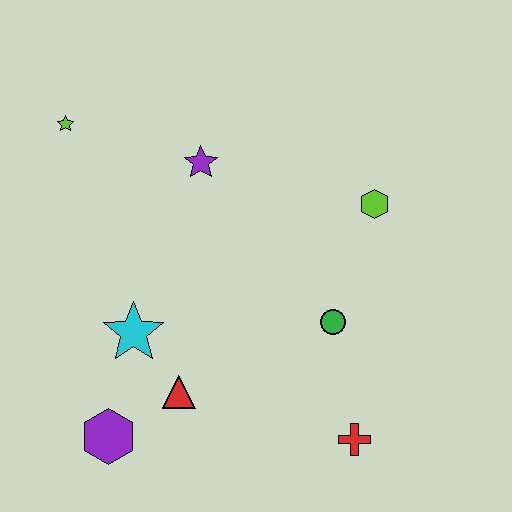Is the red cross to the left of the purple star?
No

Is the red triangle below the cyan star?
Yes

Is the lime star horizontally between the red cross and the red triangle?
No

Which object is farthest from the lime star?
The red cross is farthest from the lime star.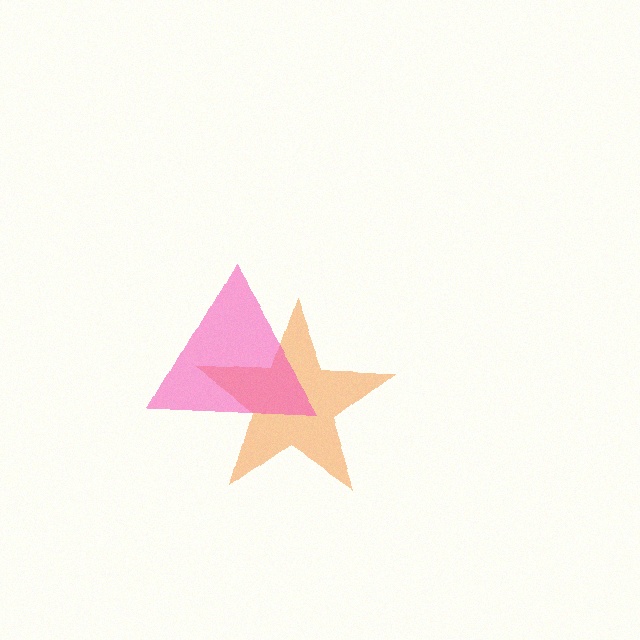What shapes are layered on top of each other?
The layered shapes are: an orange star, a pink triangle.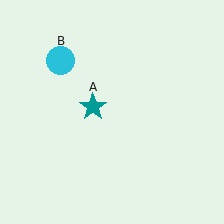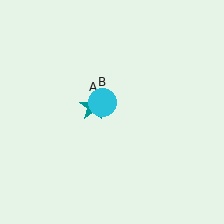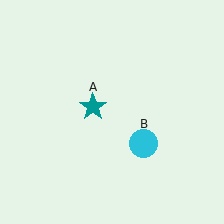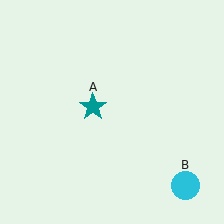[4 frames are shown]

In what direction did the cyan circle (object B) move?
The cyan circle (object B) moved down and to the right.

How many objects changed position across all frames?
1 object changed position: cyan circle (object B).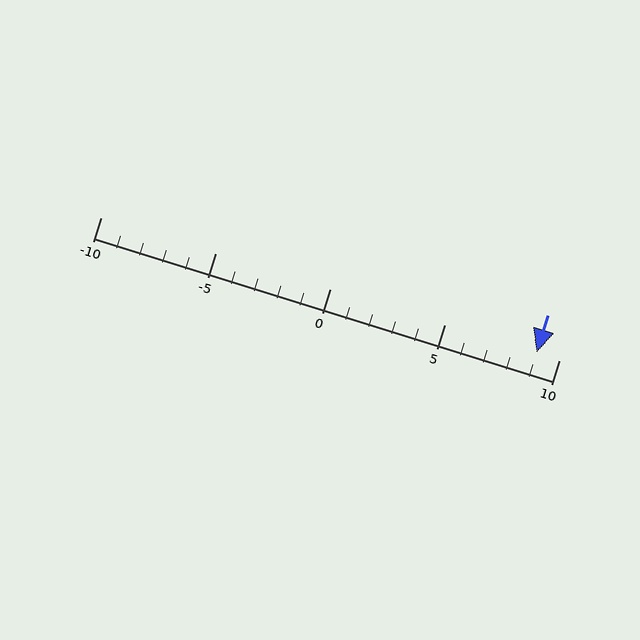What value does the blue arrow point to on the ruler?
The blue arrow points to approximately 9.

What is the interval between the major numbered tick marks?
The major tick marks are spaced 5 units apart.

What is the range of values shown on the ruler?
The ruler shows values from -10 to 10.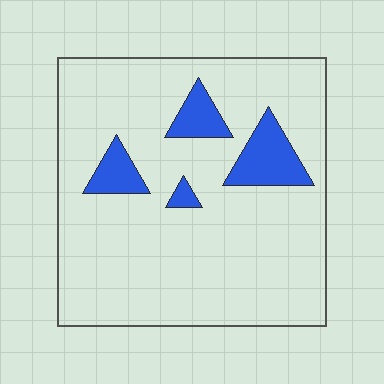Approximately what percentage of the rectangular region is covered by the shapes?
Approximately 10%.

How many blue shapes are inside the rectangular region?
4.